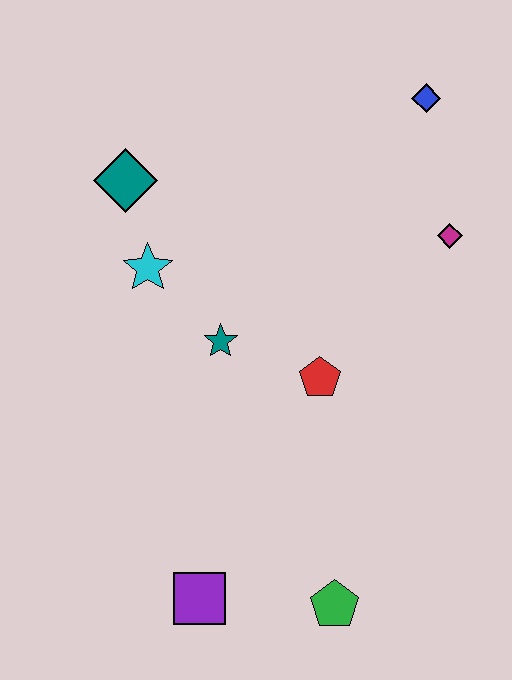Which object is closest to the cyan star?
The teal diamond is closest to the cyan star.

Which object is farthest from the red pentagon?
The blue diamond is farthest from the red pentagon.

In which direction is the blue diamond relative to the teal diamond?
The blue diamond is to the right of the teal diamond.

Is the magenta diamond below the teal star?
No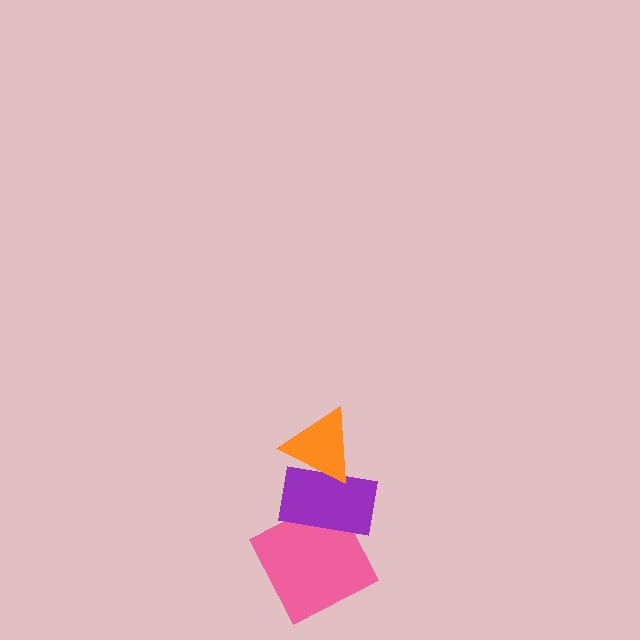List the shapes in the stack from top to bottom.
From top to bottom: the orange triangle, the purple rectangle, the pink square.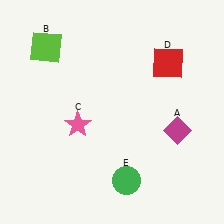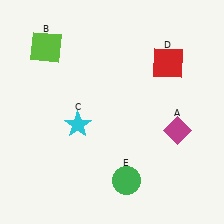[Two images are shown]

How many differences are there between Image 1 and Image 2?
There is 1 difference between the two images.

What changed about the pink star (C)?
In Image 1, C is pink. In Image 2, it changed to cyan.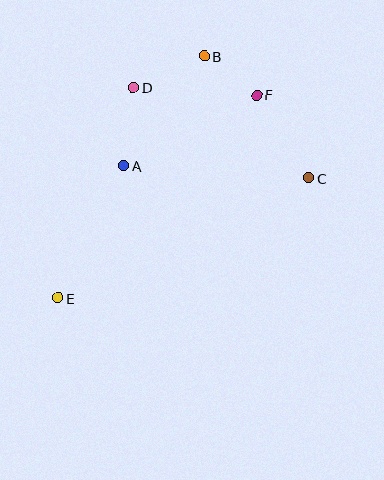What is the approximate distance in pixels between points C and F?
The distance between C and F is approximately 98 pixels.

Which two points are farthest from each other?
Points E and F are farthest from each other.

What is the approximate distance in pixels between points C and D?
The distance between C and D is approximately 197 pixels.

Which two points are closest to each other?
Points B and F are closest to each other.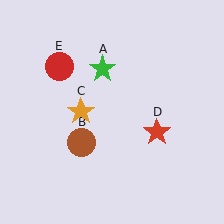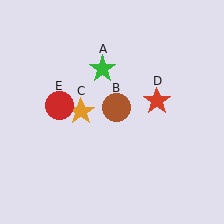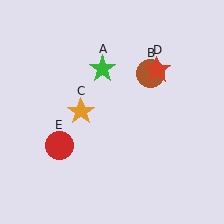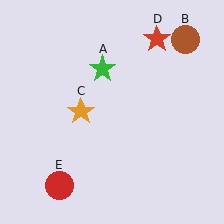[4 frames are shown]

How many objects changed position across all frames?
3 objects changed position: brown circle (object B), red star (object D), red circle (object E).